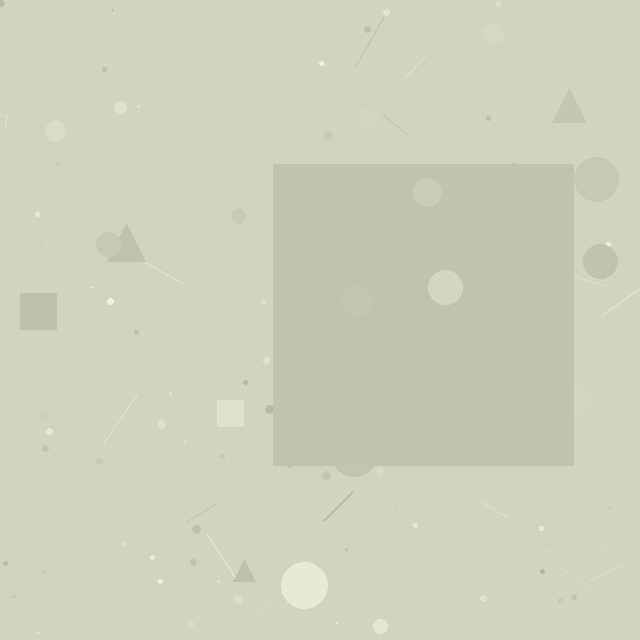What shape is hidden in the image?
A square is hidden in the image.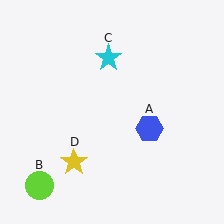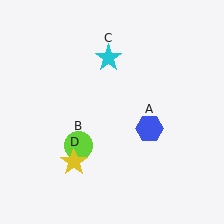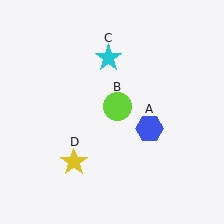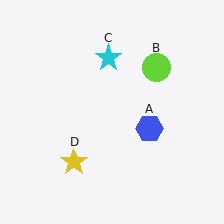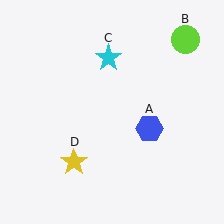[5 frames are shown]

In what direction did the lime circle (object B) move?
The lime circle (object B) moved up and to the right.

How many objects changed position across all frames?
1 object changed position: lime circle (object B).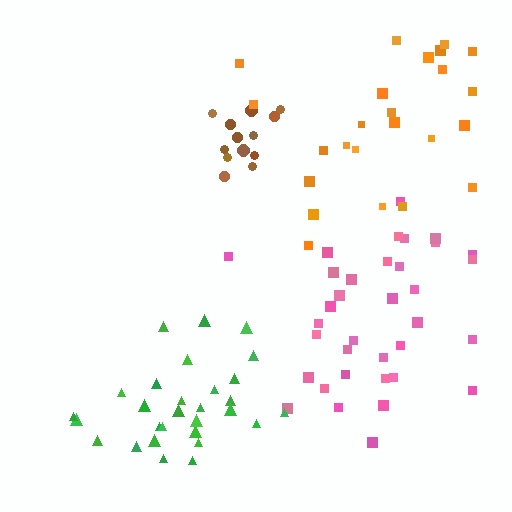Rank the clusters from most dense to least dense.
brown, green, pink, orange.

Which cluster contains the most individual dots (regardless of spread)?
Pink (35).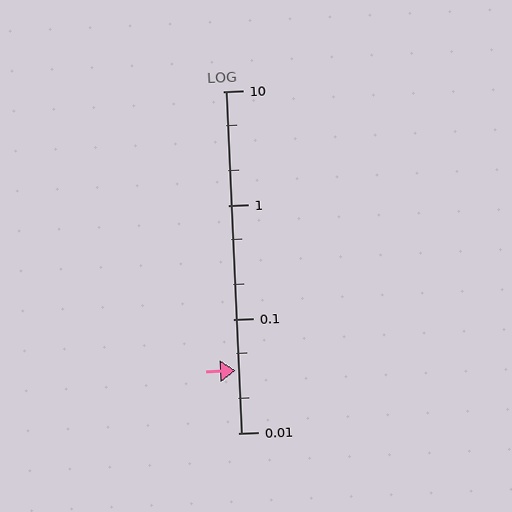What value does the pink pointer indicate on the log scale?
The pointer indicates approximately 0.035.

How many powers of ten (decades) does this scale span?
The scale spans 3 decades, from 0.01 to 10.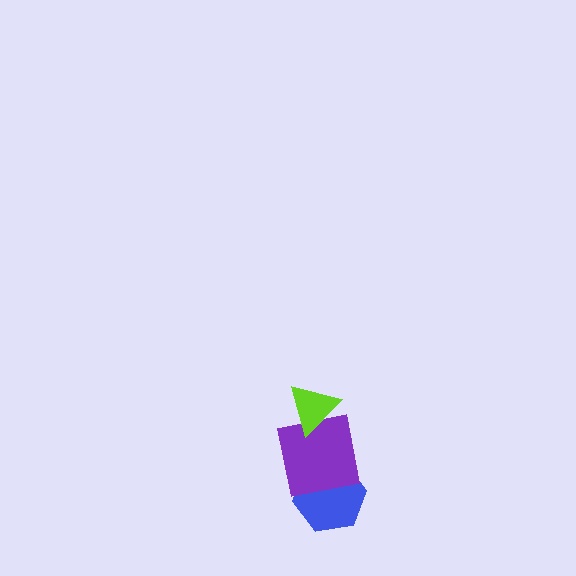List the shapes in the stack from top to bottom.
From top to bottom: the lime triangle, the purple square, the blue hexagon.